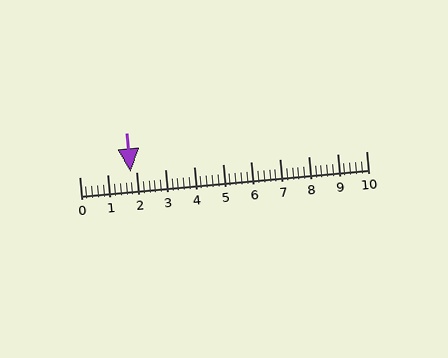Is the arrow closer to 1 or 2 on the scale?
The arrow is closer to 2.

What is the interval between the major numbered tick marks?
The major tick marks are spaced 1 units apart.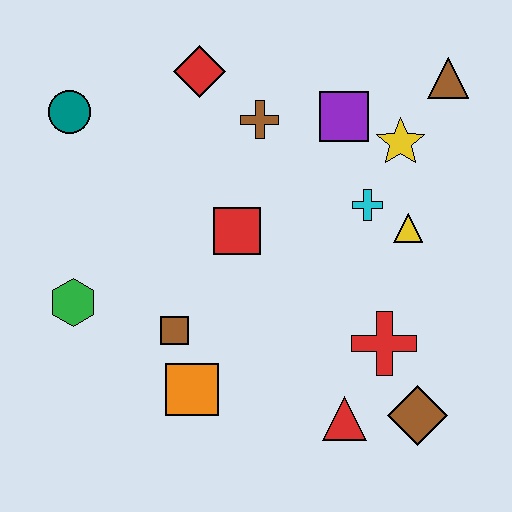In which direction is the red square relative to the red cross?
The red square is to the left of the red cross.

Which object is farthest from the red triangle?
The teal circle is farthest from the red triangle.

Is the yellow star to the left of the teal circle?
No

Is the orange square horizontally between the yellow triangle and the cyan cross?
No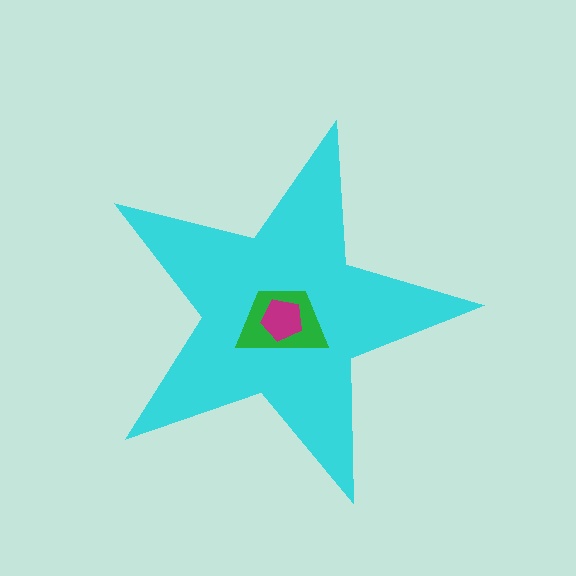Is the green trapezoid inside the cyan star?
Yes.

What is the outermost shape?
The cyan star.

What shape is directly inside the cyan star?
The green trapezoid.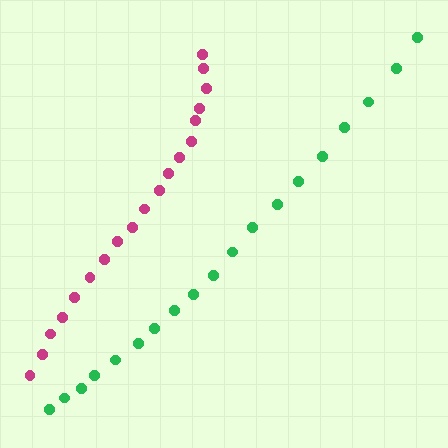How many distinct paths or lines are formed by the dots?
There are 2 distinct paths.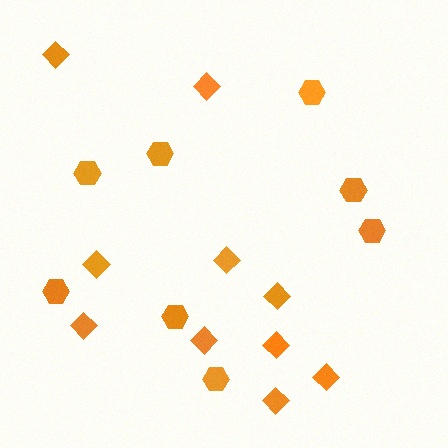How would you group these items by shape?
There are 2 groups: one group of hexagons (8) and one group of diamonds (10).